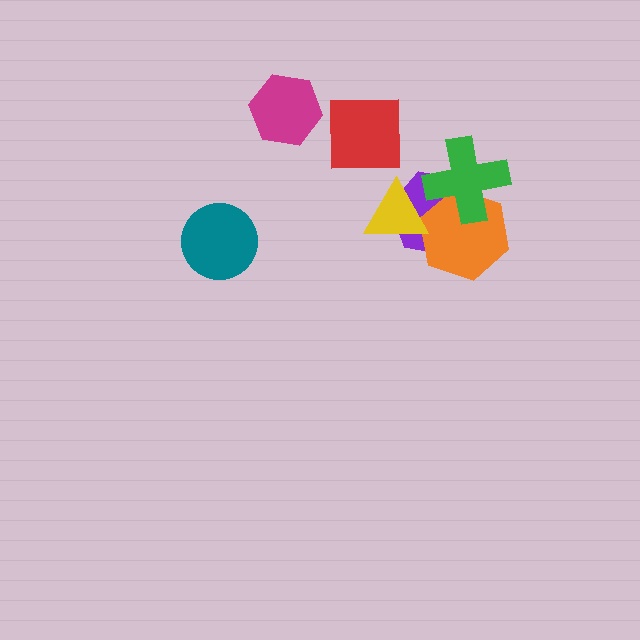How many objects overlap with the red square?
0 objects overlap with the red square.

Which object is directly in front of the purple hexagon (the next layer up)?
The orange hexagon is directly in front of the purple hexagon.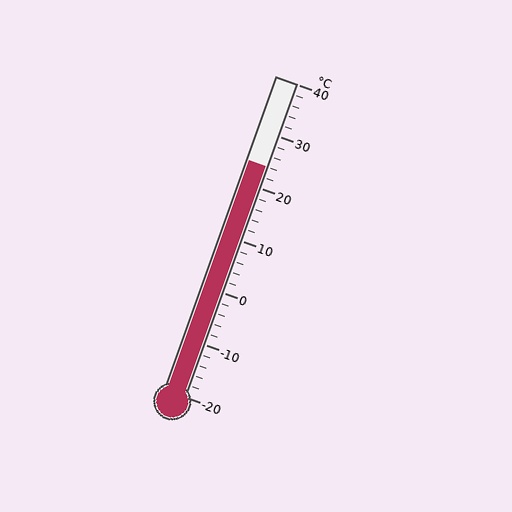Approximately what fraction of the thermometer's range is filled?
The thermometer is filled to approximately 75% of its range.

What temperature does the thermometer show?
The thermometer shows approximately 24°C.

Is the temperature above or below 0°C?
The temperature is above 0°C.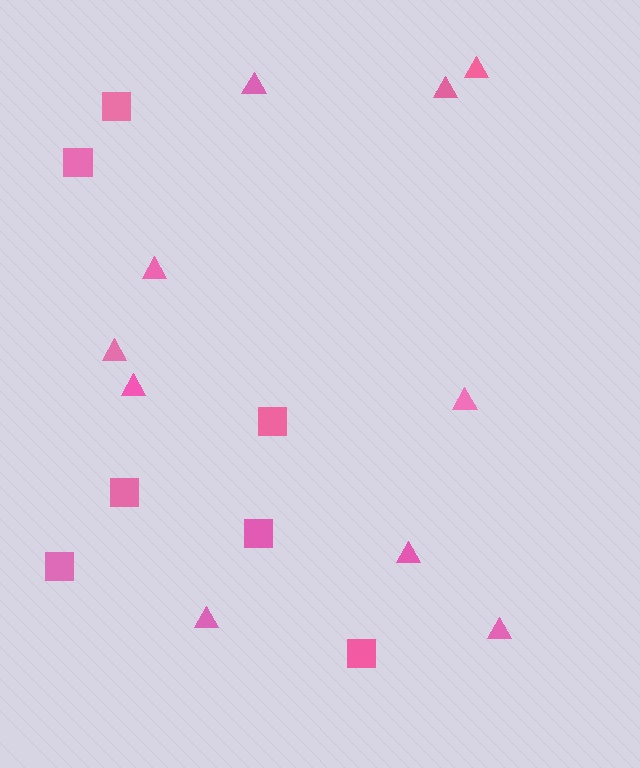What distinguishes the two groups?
There are 2 groups: one group of triangles (10) and one group of squares (7).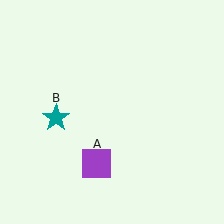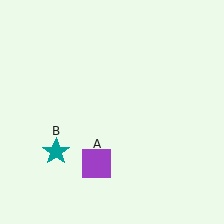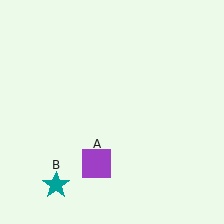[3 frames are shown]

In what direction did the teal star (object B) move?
The teal star (object B) moved down.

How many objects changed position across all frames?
1 object changed position: teal star (object B).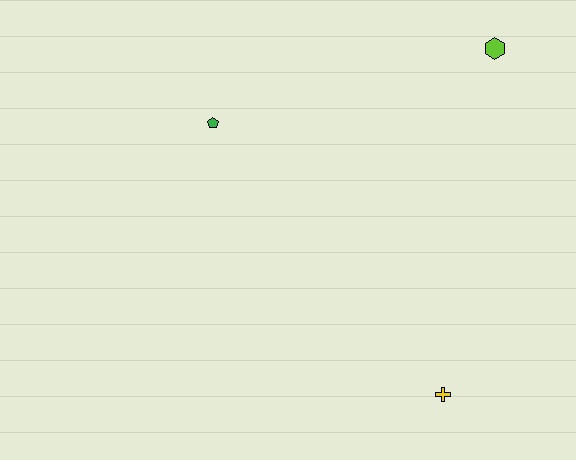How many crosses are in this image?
There is 1 cross.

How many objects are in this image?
There are 3 objects.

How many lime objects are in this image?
There is 1 lime object.